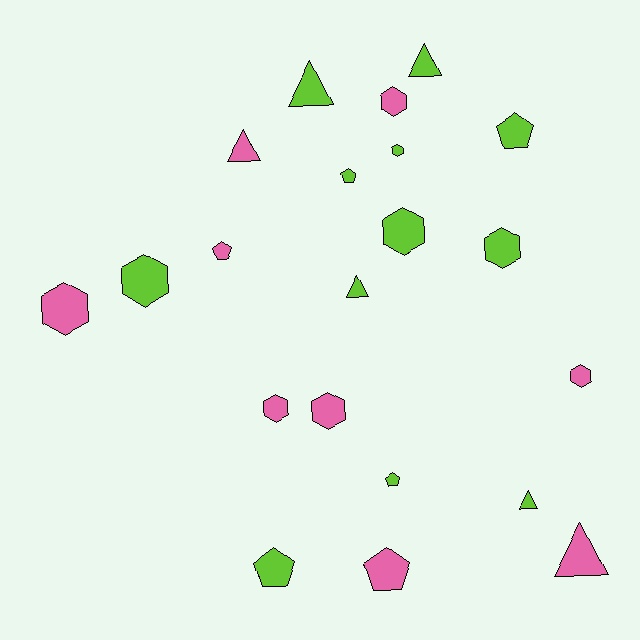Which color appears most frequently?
Lime, with 12 objects.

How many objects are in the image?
There are 21 objects.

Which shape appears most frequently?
Hexagon, with 9 objects.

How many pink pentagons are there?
There are 2 pink pentagons.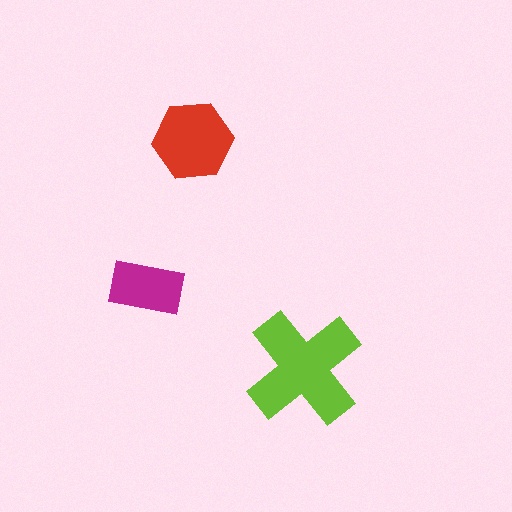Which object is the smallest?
The magenta rectangle.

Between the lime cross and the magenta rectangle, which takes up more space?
The lime cross.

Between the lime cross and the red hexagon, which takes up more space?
The lime cross.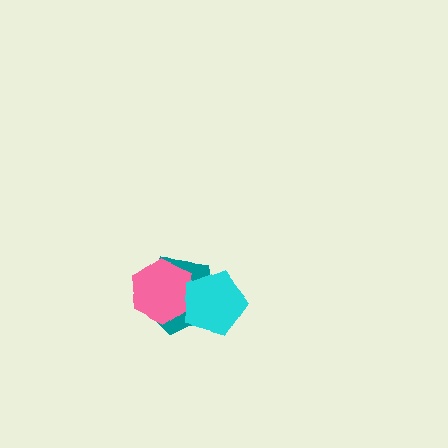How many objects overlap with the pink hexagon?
2 objects overlap with the pink hexagon.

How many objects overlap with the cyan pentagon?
2 objects overlap with the cyan pentagon.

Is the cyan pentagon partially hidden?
No, no other shape covers it.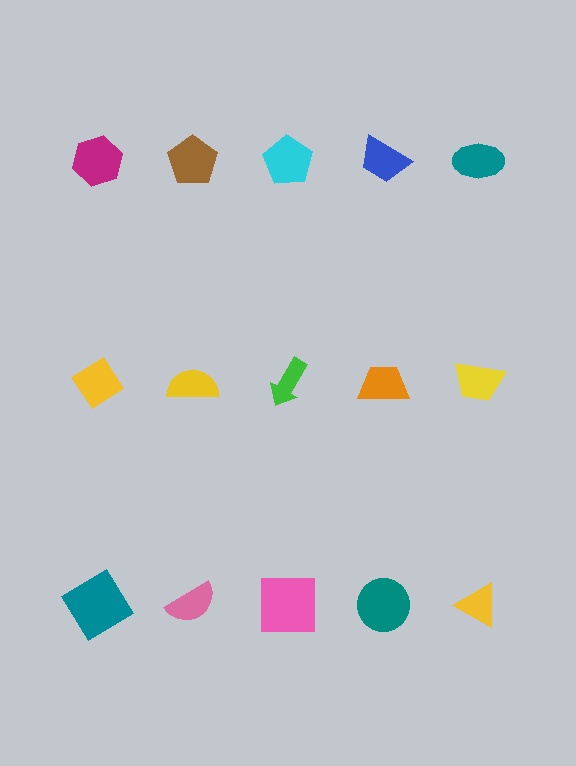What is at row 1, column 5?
A teal ellipse.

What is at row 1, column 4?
A blue trapezoid.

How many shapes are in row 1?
5 shapes.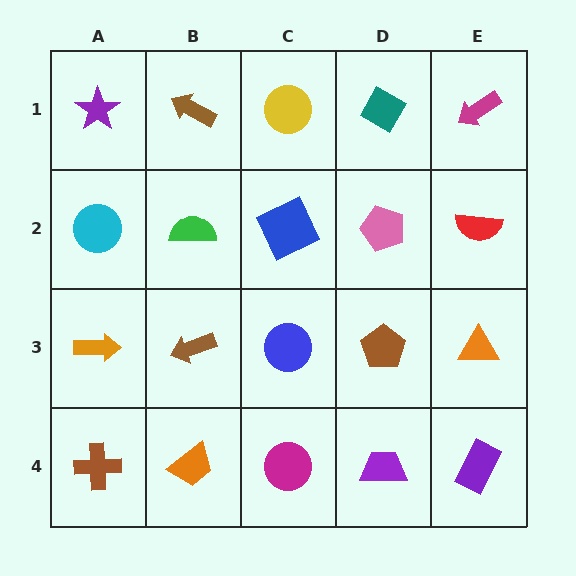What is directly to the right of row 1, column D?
A magenta arrow.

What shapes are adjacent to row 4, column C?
A blue circle (row 3, column C), an orange trapezoid (row 4, column B), a purple trapezoid (row 4, column D).